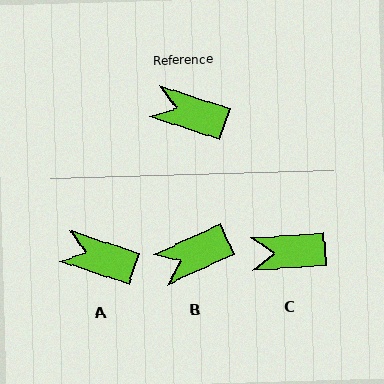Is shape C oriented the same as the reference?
No, it is off by about 22 degrees.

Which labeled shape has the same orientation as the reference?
A.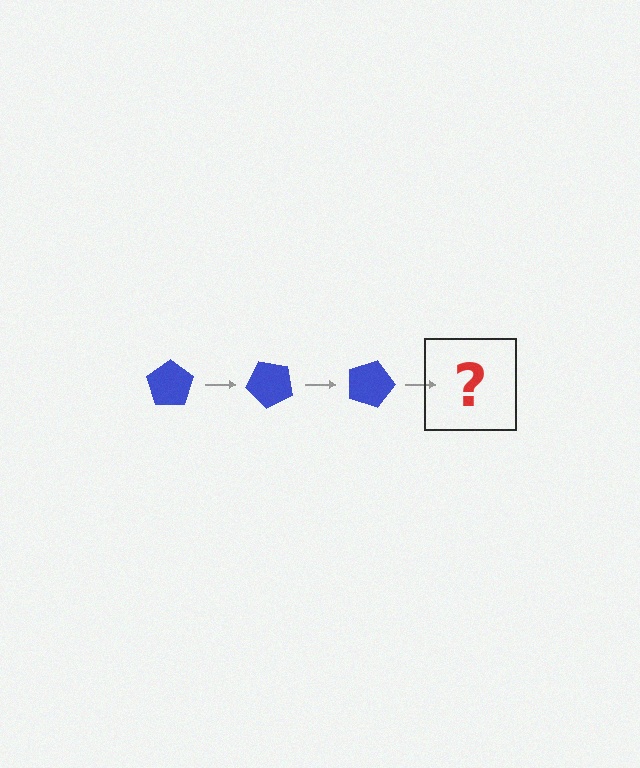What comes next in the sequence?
The next element should be a blue pentagon rotated 135 degrees.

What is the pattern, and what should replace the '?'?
The pattern is that the pentagon rotates 45 degrees each step. The '?' should be a blue pentagon rotated 135 degrees.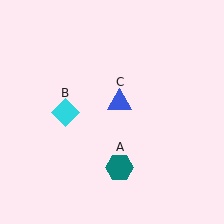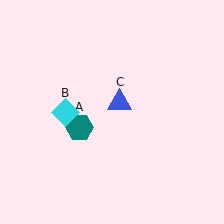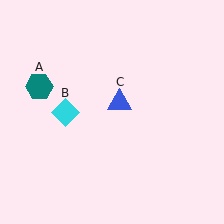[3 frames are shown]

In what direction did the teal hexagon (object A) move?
The teal hexagon (object A) moved up and to the left.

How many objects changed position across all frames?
1 object changed position: teal hexagon (object A).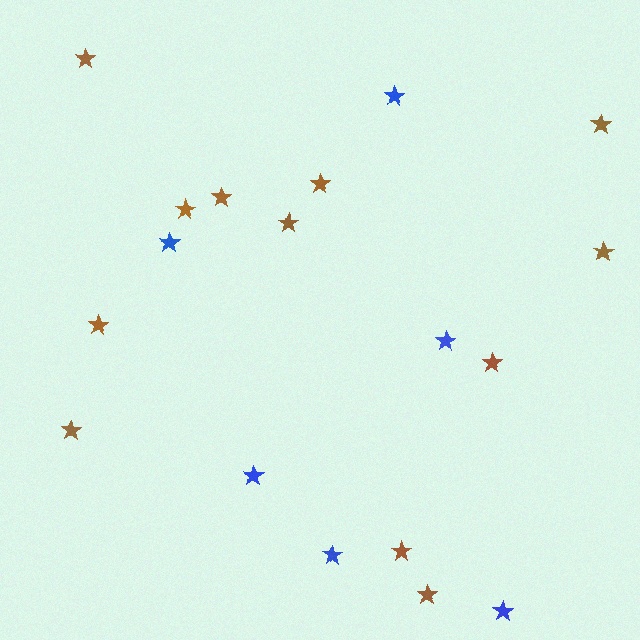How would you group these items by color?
There are 2 groups: one group of brown stars (12) and one group of blue stars (6).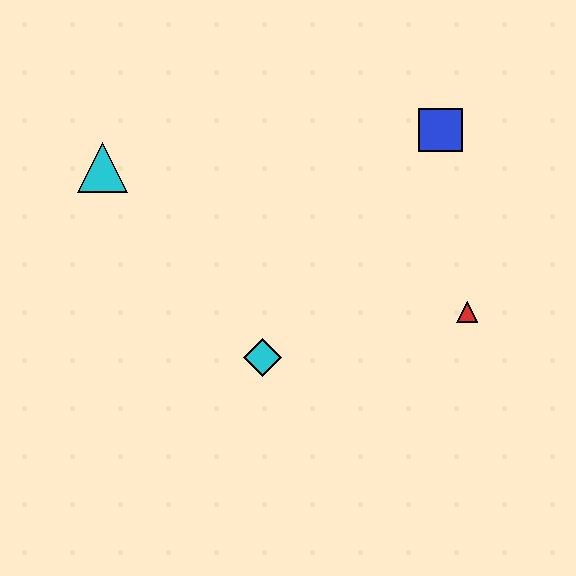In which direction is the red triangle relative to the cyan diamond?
The red triangle is to the right of the cyan diamond.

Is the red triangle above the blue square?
No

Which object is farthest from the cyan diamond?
The blue square is farthest from the cyan diamond.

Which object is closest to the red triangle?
The blue square is closest to the red triangle.